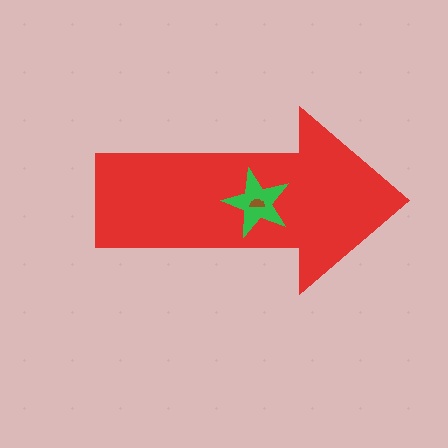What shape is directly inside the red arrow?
The green star.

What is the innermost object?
The brown semicircle.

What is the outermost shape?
The red arrow.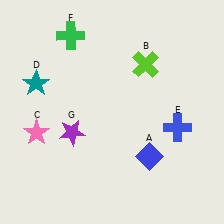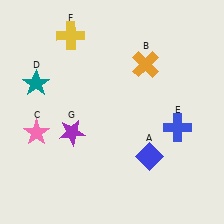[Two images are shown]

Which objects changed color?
B changed from lime to orange. F changed from green to yellow.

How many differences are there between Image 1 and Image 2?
There are 2 differences between the two images.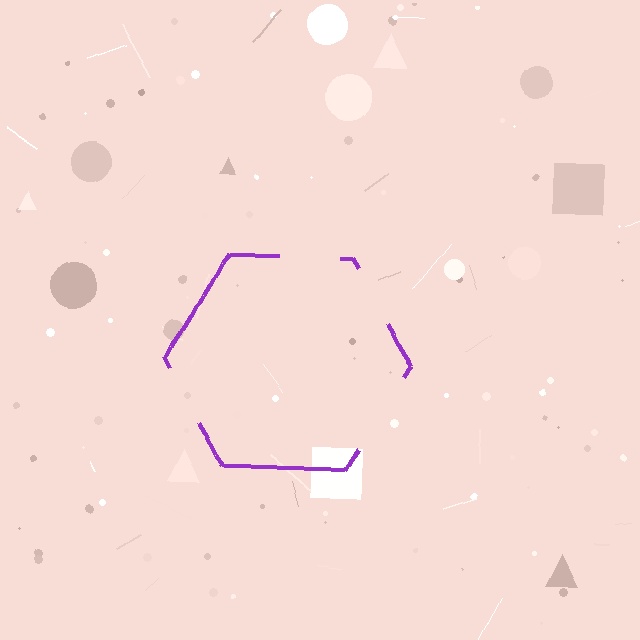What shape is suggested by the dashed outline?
The dashed outline suggests a hexagon.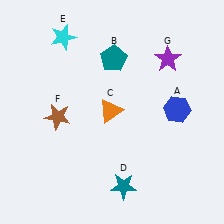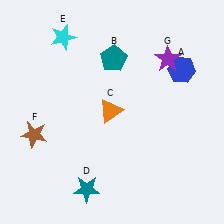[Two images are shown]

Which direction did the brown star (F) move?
The brown star (F) moved left.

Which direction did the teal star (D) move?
The teal star (D) moved left.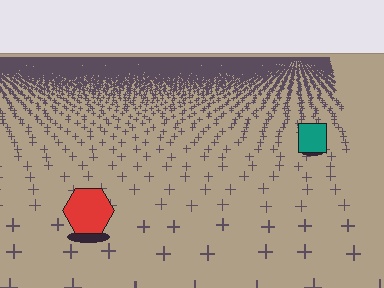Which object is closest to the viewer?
The red hexagon is closest. The texture marks near it are larger and more spread out.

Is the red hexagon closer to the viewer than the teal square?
Yes. The red hexagon is closer — you can tell from the texture gradient: the ground texture is coarser near it.